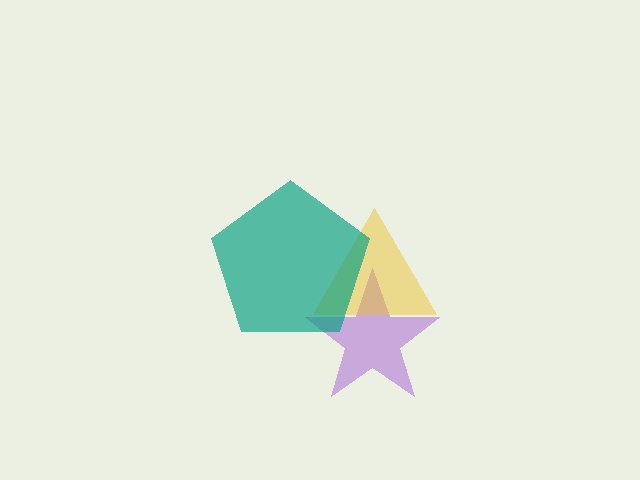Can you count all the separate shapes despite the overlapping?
Yes, there are 3 separate shapes.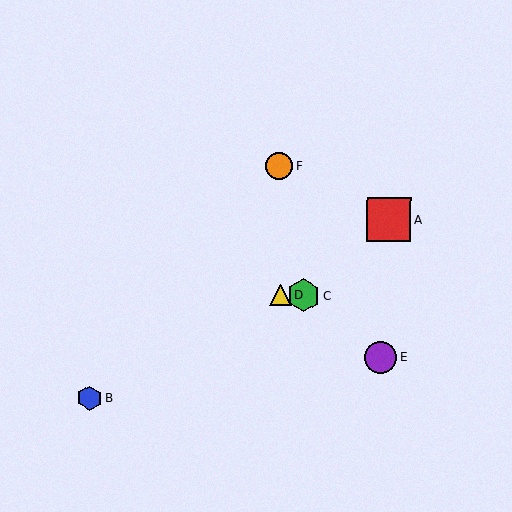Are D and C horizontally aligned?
Yes, both are at y≈295.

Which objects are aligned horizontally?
Objects C, D are aligned horizontally.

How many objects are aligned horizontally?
2 objects (C, D) are aligned horizontally.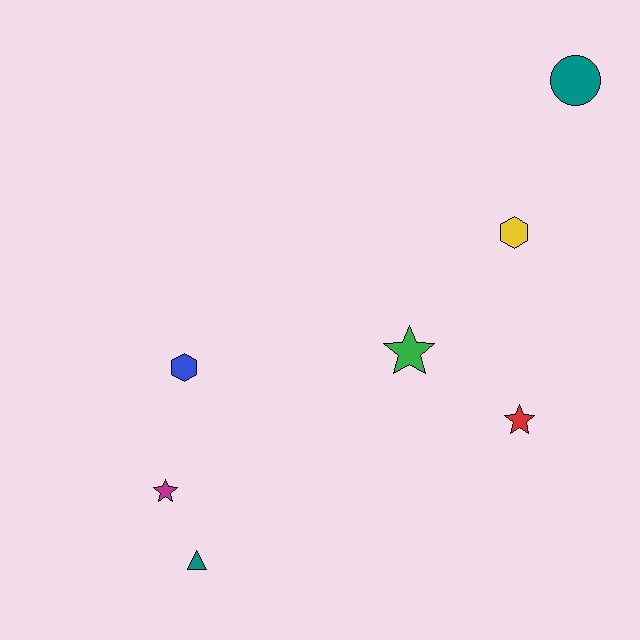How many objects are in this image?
There are 7 objects.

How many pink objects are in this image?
There are no pink objects.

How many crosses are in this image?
There are no crosses.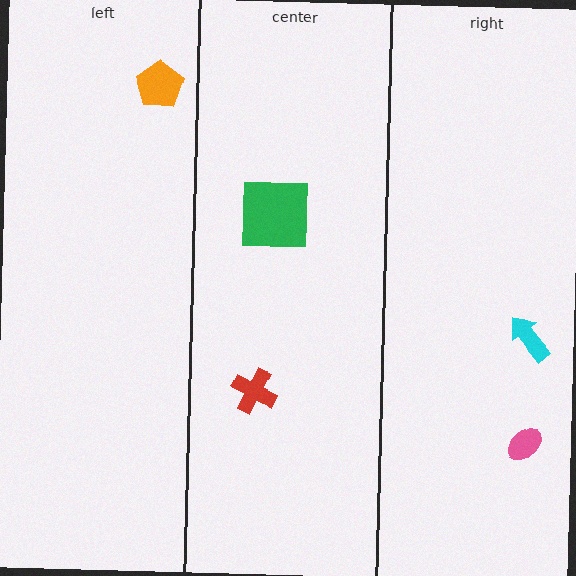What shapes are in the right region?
The cyan arrow, the pink ellipse.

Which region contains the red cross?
The center region.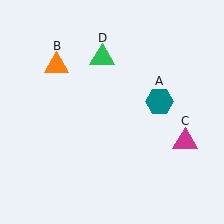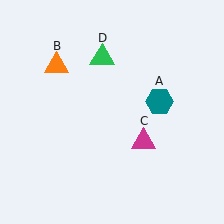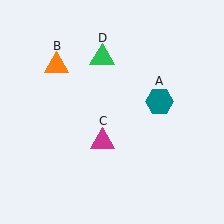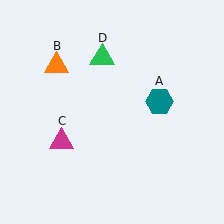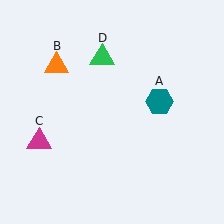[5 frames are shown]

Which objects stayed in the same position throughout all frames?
Teal hexagon (object A) and orange triangle (object B) and green triangle (object D) remained stationary.